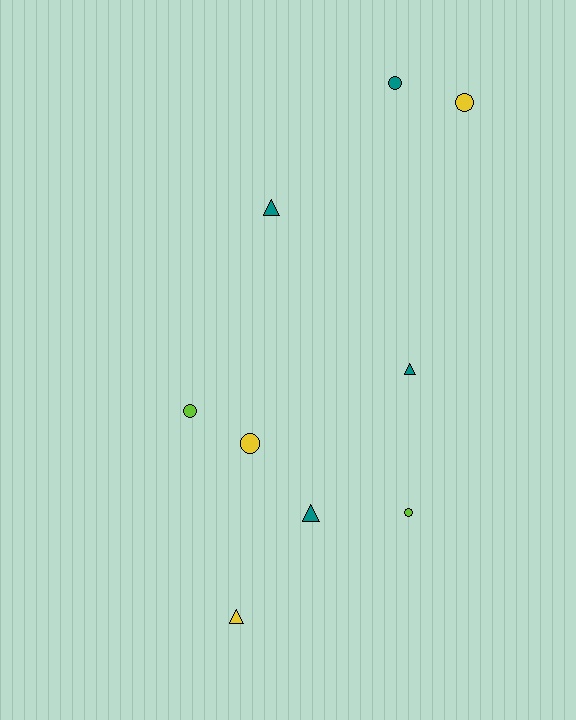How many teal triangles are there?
There are 3 teal triangles.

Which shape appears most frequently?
Circle, with 5 objects.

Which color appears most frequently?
Teal, with 4 objects.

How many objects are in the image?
There are 9 objects.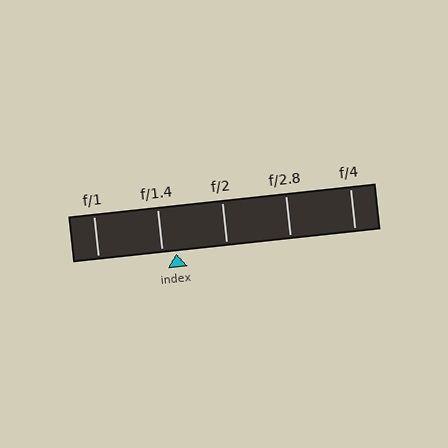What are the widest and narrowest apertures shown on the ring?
The widest aperture shown is f/1 and the narrowest is f/4.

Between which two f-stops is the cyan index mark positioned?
The index mark is between f/1.4 and f/2.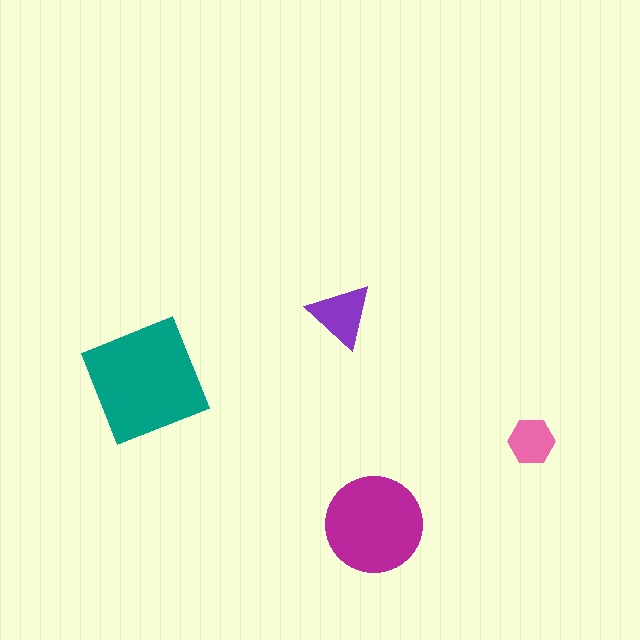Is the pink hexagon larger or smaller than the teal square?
Smaller.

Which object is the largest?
The teal square.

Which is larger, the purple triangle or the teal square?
The teal square.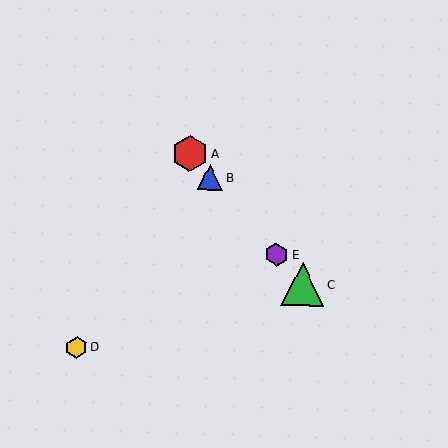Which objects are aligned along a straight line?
Objects A, B, C, E are aligned along a straight line.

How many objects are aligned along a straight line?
4 objects (A, B, C, E) are aligned along a straight line.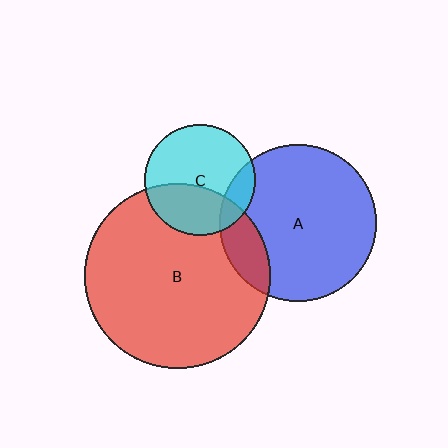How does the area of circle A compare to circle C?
Approximately 2.0 times.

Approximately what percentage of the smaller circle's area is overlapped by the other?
Approximately 35%.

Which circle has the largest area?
Circle B (red).